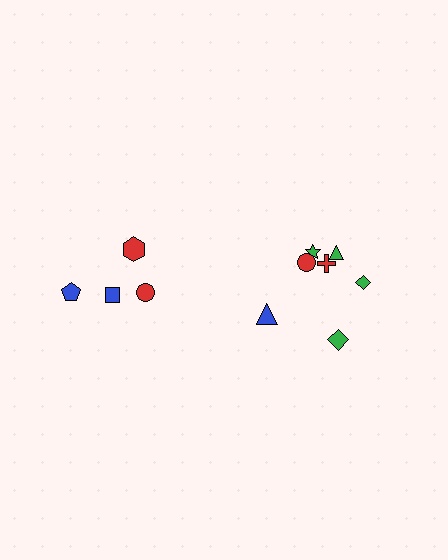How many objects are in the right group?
There are 7 objects.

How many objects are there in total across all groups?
There are 11 objects.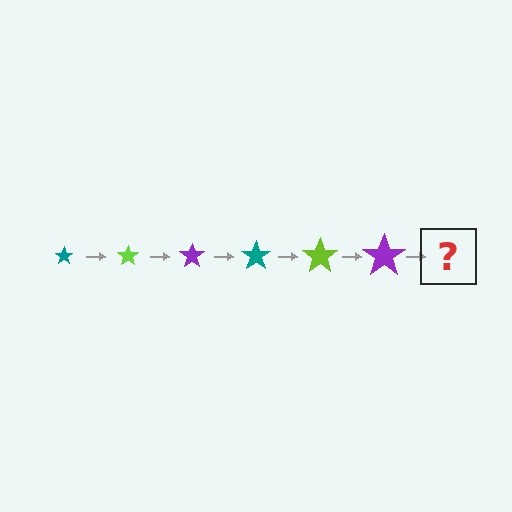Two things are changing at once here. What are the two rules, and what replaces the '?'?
The two rules are that the star grows larger each step and the color cycles through teal, lime, and purple. The '?' should be a teal star, larger than the previous one.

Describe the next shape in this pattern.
It should be a teal star, larger than the previous one.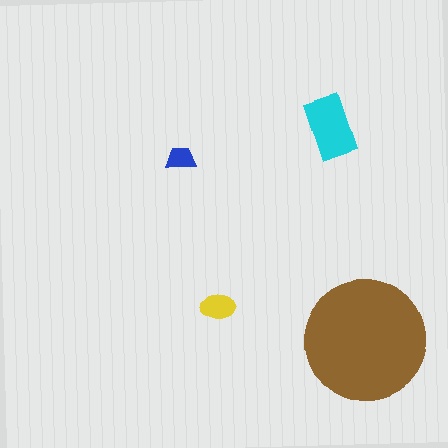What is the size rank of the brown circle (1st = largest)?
1st.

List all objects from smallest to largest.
The blue trapezoid, the yellow ellipse, the cyan rectangle, the brown circle.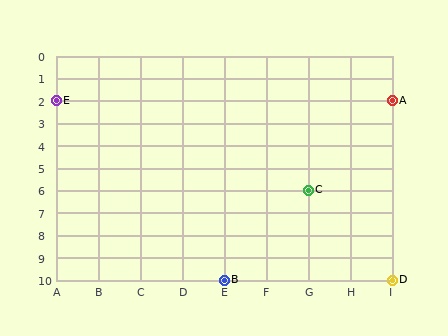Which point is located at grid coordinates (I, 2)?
Point A is at (I, 2).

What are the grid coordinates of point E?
Point E is at grid coordinates (A, 2).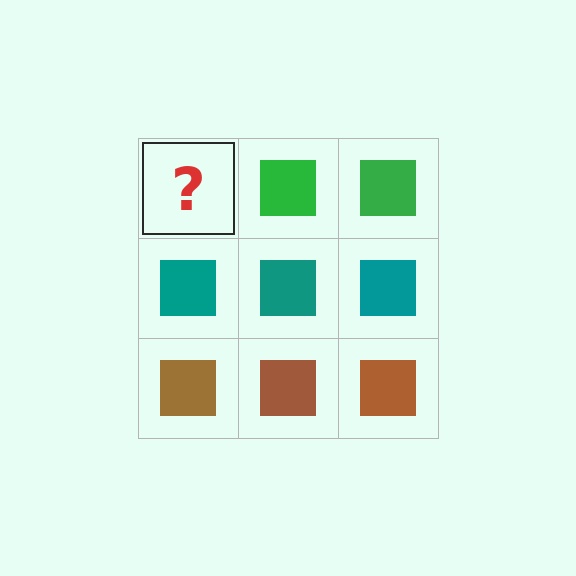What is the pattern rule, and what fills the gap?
The rule is that each row has a consistent color. The gap should be filled with a green square.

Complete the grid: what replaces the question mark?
The question mark should be replaced with a green square.